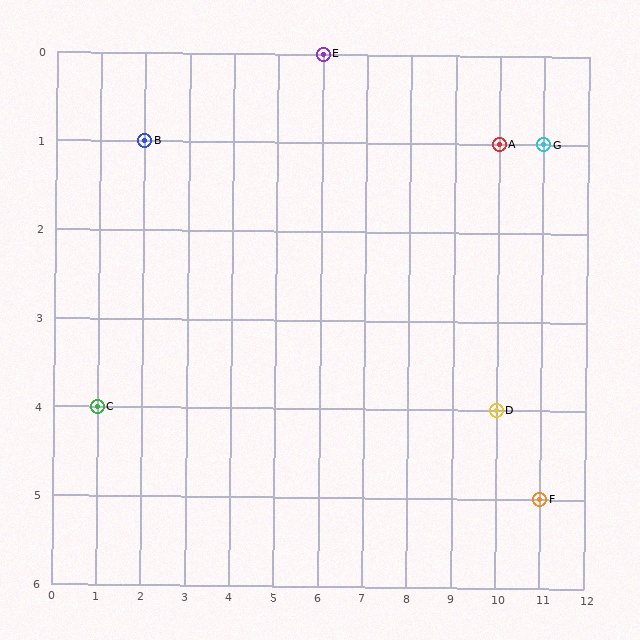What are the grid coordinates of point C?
Point C is at grid coordinates (1, 4).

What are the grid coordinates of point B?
Point B is at grid coordinates (2, 1).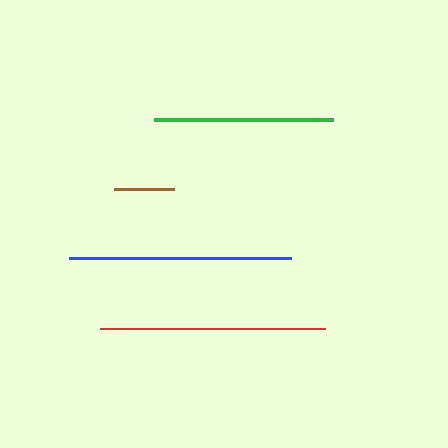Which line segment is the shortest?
The brown line is the shortest at approximately 60 pixels.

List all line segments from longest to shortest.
From longest to shortest: red, blue, green, brown.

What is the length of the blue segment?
The blue segment is approximately 223 pixels long.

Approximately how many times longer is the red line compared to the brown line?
The red line is approximately 3.7 times the length of the brown line.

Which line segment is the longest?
The red line is the longest at approximately 225 pixels.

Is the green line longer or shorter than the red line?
The red line is longer than the green line.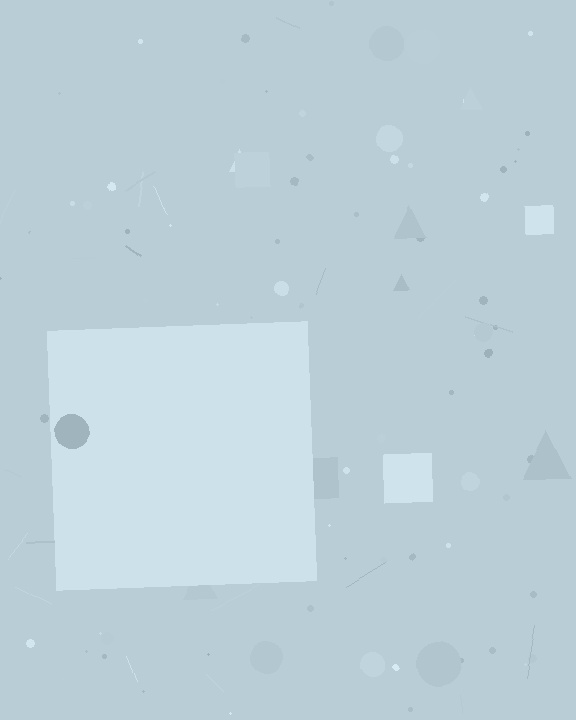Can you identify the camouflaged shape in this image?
The camouflaged shape is a square.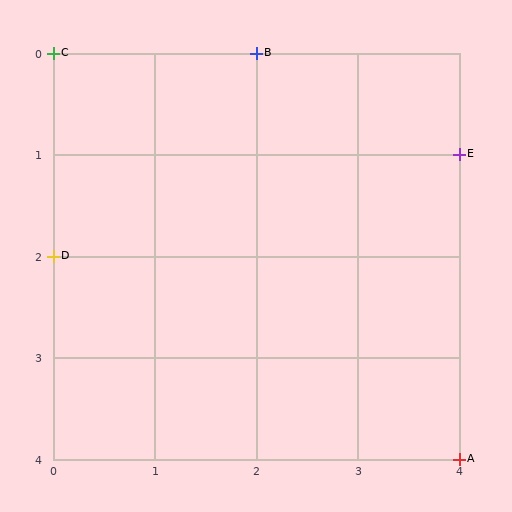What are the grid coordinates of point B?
Point B is at grid coordinates (2, 0).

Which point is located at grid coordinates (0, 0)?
Point C is at (0, 0).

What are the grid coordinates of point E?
Point E is at grid coordinates (4, 1).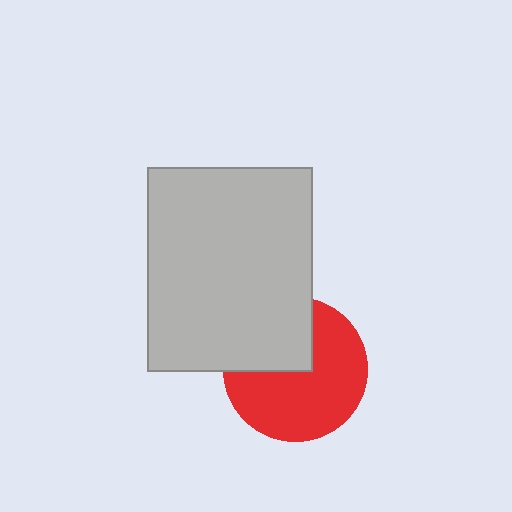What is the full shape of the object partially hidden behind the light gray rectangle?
The partially hidden object is a red circle.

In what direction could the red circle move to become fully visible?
The red circle could move toward the lower-right. That would shift it out from behind the light gray rectangle entirely.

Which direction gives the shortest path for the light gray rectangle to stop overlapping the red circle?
Moving toward the upper-left gives the shortest separation.